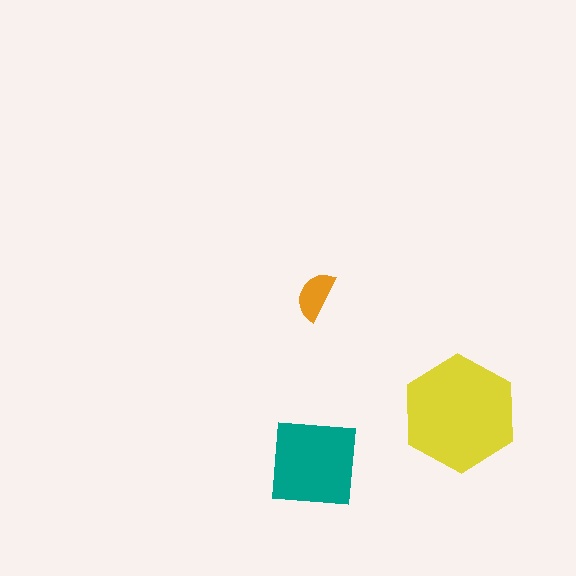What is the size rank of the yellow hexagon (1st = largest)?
1st.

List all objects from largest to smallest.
The yellow hexagon, the teal square, the orange semicircle.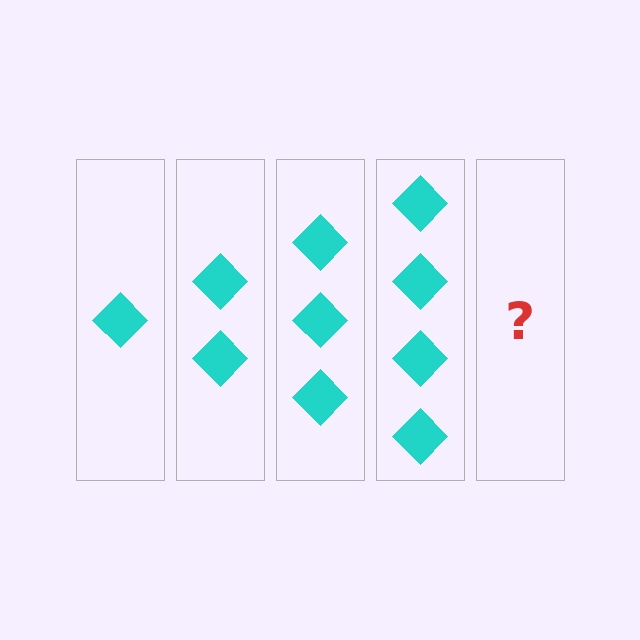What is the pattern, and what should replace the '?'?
The pattern is that each step adds one more diamond. The '?' should be 5 diamonds.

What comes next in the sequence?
The next element should be 5 diamonds.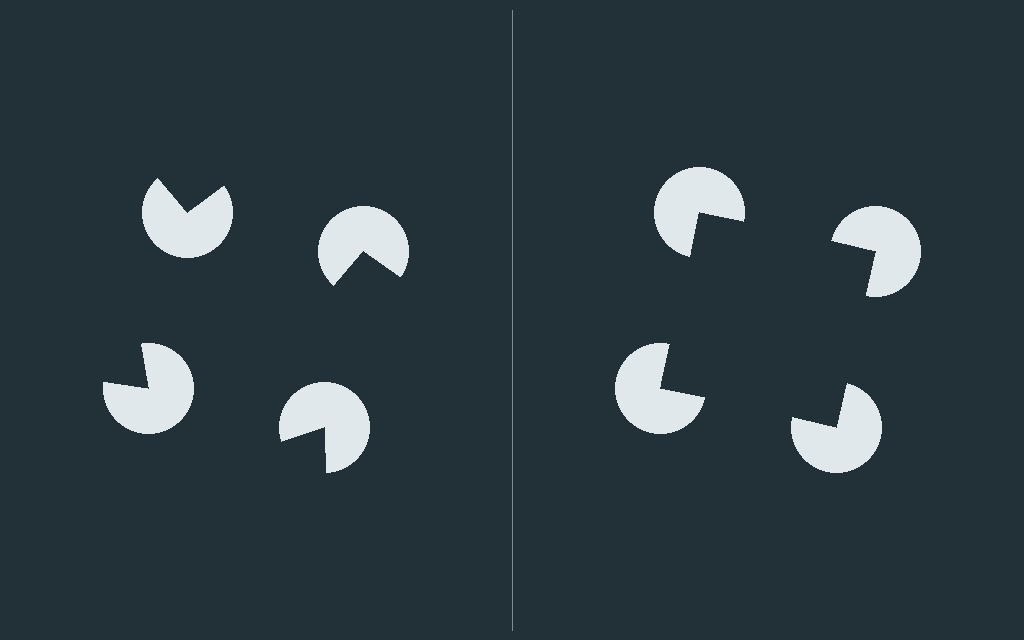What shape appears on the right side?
An illusory square.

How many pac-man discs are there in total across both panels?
8 — 4 on each side.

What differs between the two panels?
The pac-man discs are positioned identically on both sides; only the wedge orientations differ. On the right they align to a square; on the left they are misaligned.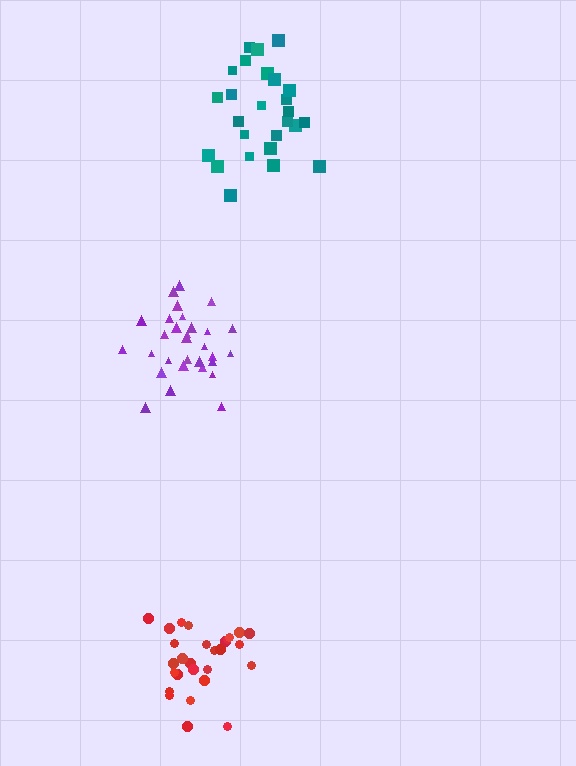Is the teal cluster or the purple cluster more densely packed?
Purple.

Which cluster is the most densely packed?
Purple.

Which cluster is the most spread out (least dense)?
Teal.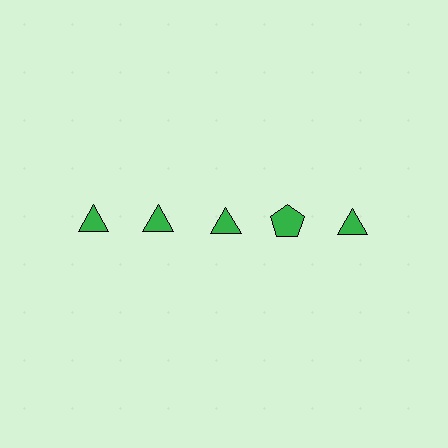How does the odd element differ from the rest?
It has a different shape: pentagon instead of triangle.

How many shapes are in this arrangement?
There are 5 shapes arranged in a grid pattern.